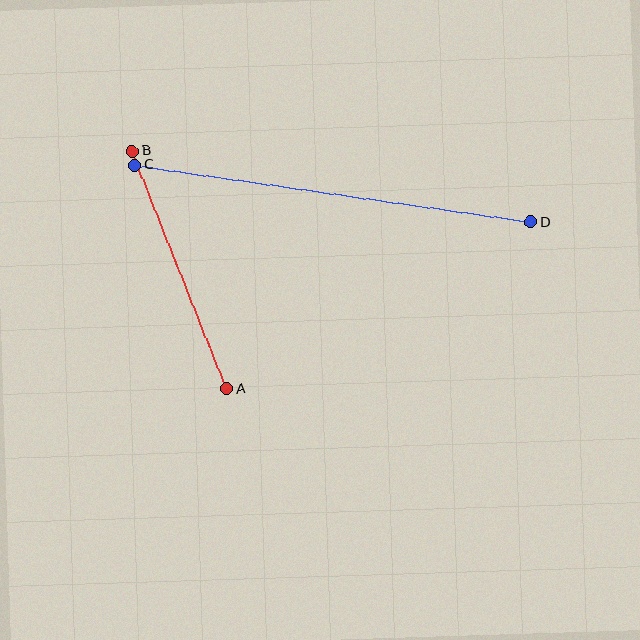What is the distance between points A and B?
The distance is approximately 255 pixels.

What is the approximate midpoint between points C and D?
The midpoint is at approximately (333, 193) pixels.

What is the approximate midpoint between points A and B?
The midpoint is at approximately (180, 270) pixels.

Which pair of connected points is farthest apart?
Points C and D are farthest apart.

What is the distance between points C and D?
The distance is approximately 400 pixels.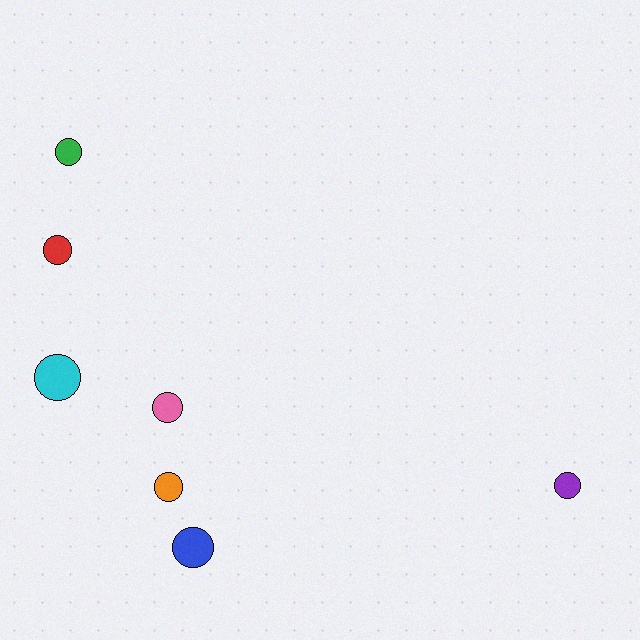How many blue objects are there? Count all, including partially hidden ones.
There is 1 blue object.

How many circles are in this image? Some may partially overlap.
There are 7 circles.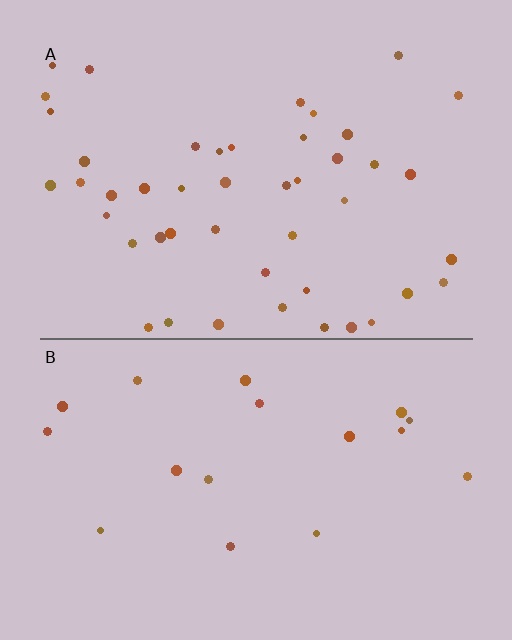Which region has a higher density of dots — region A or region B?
A (the top).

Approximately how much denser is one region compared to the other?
Approximately 2.6× — region A over region B.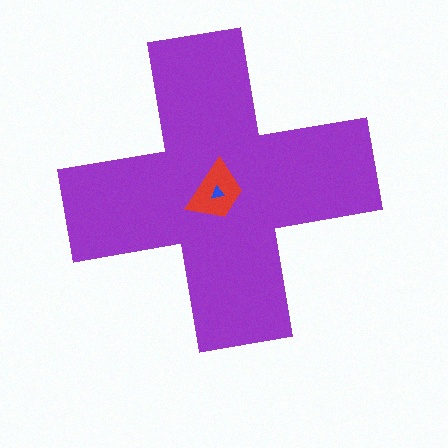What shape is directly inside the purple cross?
The red trapezoid.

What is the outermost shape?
The purple cross.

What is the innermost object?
The blue triangle.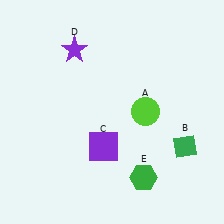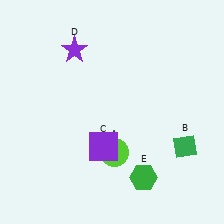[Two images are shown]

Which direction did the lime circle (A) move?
The lime circle (A) moved down.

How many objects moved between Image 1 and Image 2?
1 object moved between the two images.